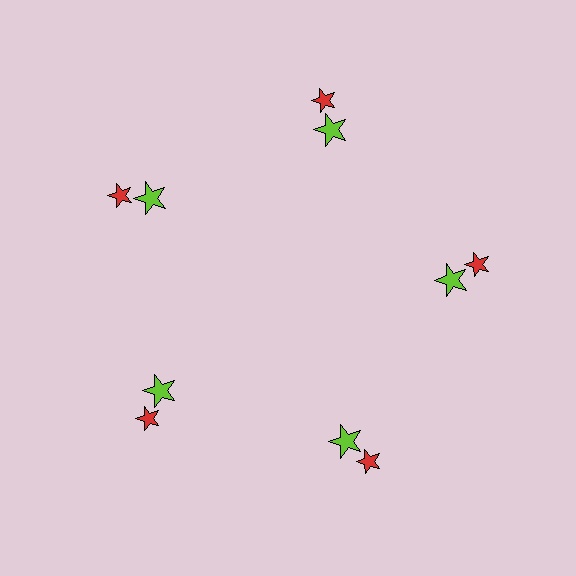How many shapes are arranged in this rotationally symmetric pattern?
There are 10 shapes, arranged in 5 groups of 2.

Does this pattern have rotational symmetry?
Yes, this pattern has 5-fold rotational symmetry. It looks the same after rotating 72 degrees around the center.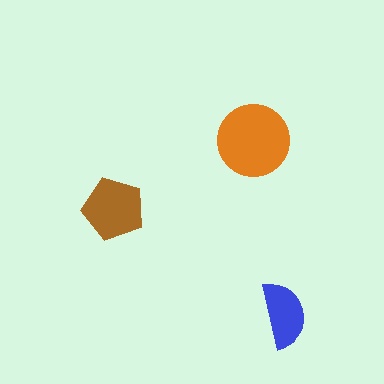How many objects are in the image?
There are 3 objects in the image.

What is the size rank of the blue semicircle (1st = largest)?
3rd.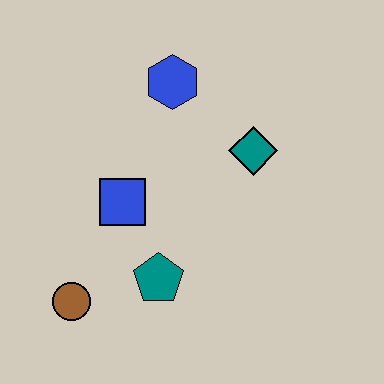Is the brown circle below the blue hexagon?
Yes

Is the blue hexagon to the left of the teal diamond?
Yes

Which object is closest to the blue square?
The teal pentagon is closest to the blue square.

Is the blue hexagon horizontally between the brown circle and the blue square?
No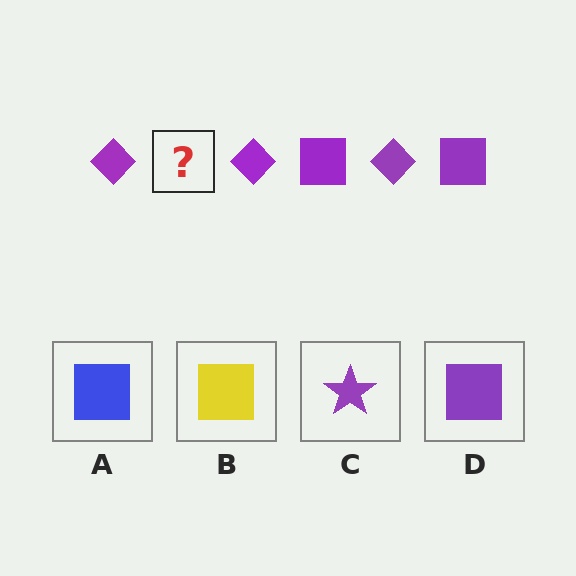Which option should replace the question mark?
Option D.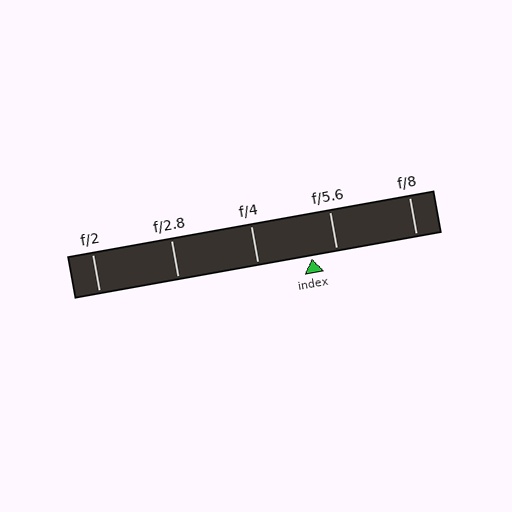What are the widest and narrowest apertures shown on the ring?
The widest aperture shown is f/2 and the narrowest is f/8.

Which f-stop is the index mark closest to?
The index mark is closest to f/5.6.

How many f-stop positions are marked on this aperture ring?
There are 5 f-stop positions marked.